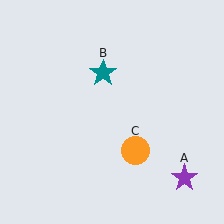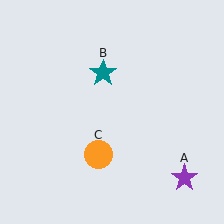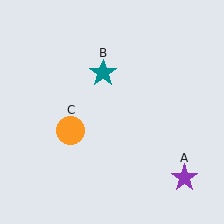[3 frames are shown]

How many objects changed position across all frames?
1 object changed position: orange circle (object C).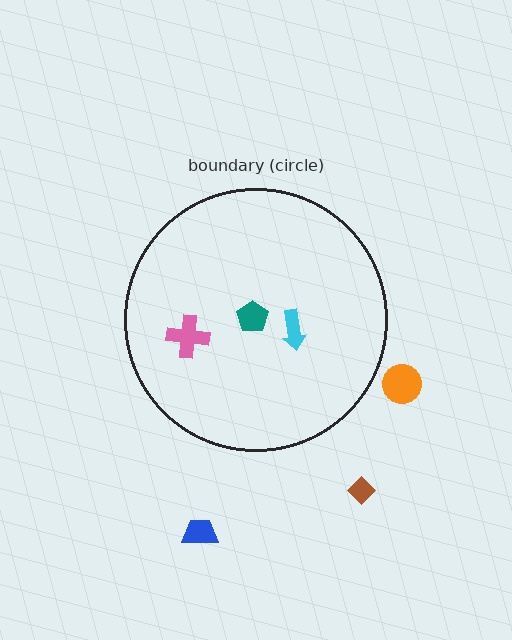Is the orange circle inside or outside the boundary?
Outside.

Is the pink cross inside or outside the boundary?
Inside.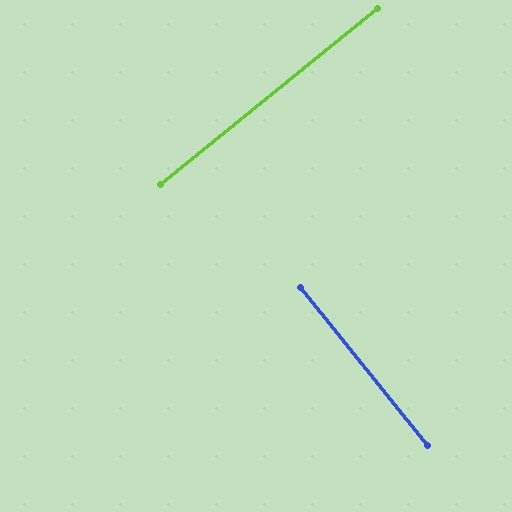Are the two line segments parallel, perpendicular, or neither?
Perpendicular — they meet at approximately 90°.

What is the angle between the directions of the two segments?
Approximately 90 degrees.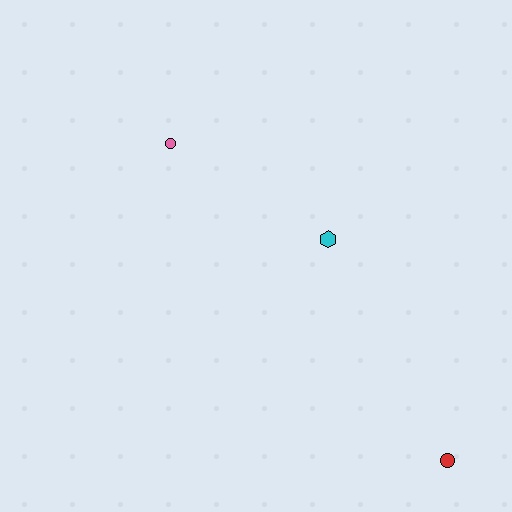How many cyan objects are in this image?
There is 1 cyan object.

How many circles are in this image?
There are 2 circles.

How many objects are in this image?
There are 3 objects.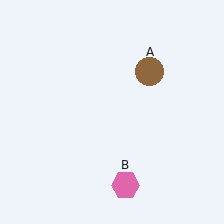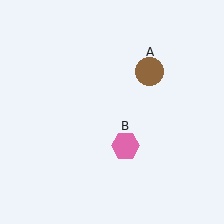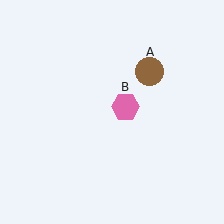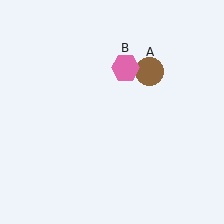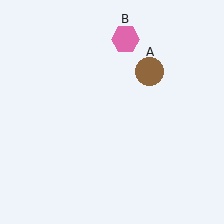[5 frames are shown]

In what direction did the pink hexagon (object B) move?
The pink hexagon (object B) moved up.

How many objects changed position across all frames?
1 object changed position: pink hexagon (object B).